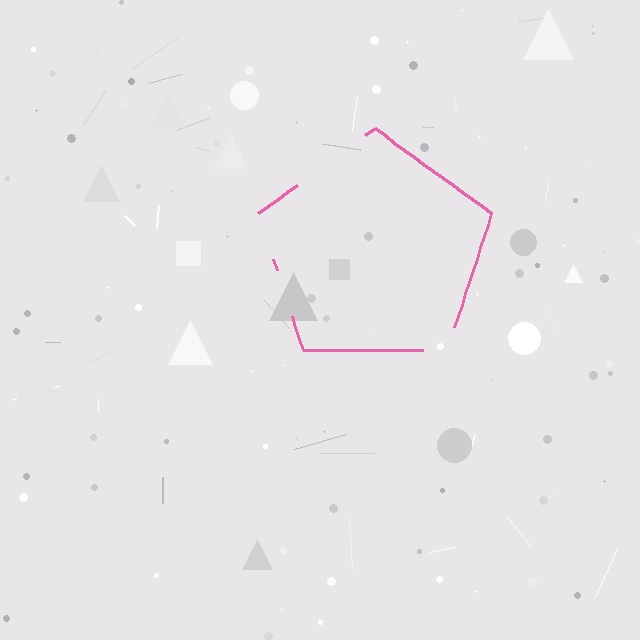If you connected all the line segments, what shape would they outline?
They would outline a pentagon.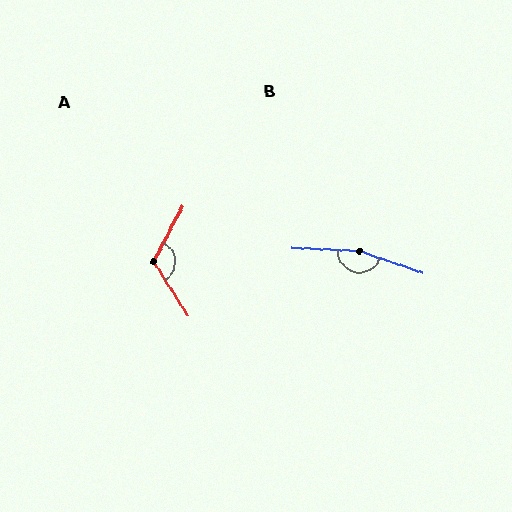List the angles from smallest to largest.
A (120°), B (163°).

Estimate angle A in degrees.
Approximately 120 degrees.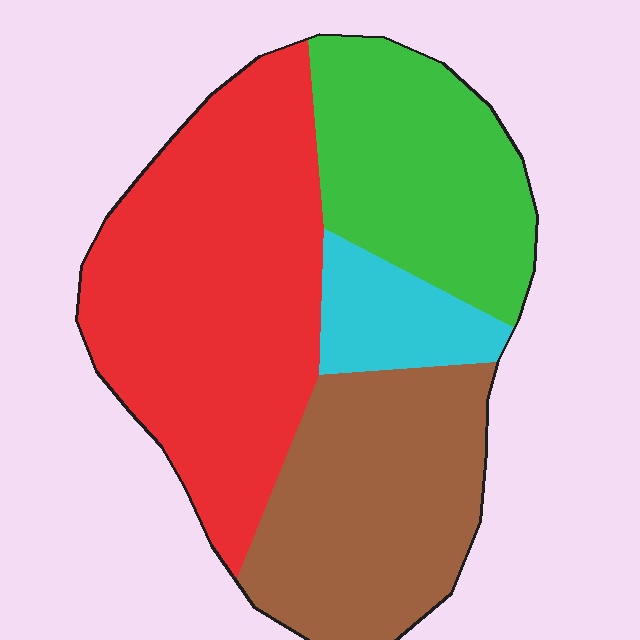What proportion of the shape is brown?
Brown takes up between a quarter and a half of the shape.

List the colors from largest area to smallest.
From largest to smallest: red, brown, green, cyan.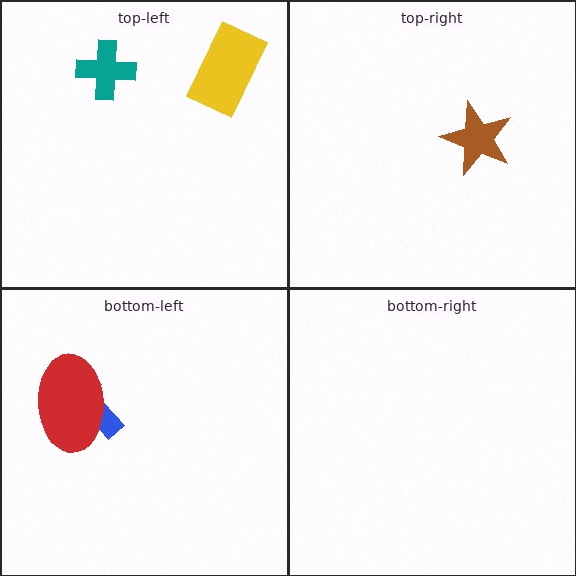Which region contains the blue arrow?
The bottom-left region.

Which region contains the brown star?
The top-right region.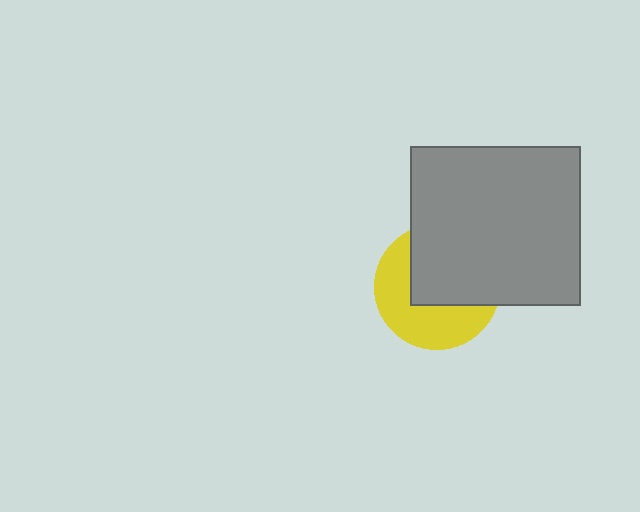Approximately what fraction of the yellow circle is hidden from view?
Roughly 52% of the yellow circle is hidden behind the gray rectangle.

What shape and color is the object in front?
The object in front is a gray rectangle.